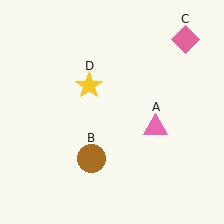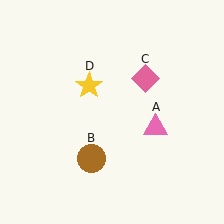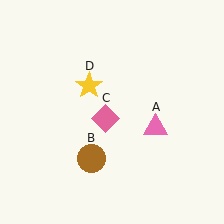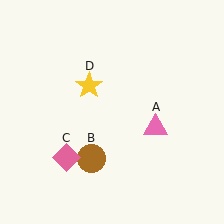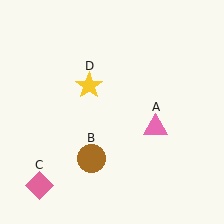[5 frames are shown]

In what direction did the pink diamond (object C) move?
The pink diamond (object C) moved down and to the left.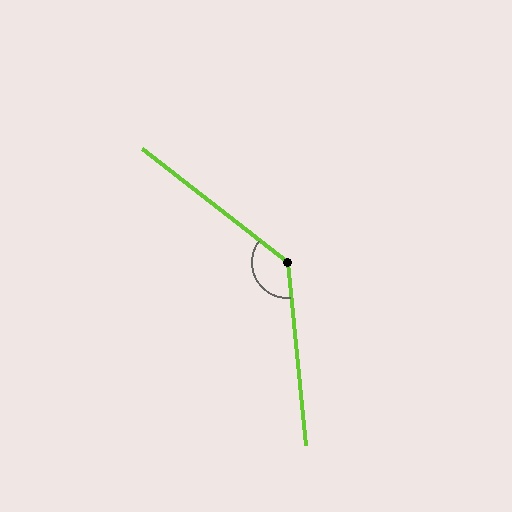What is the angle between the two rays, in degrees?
Approximately 133 degrees.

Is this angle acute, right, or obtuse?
It is obtuse.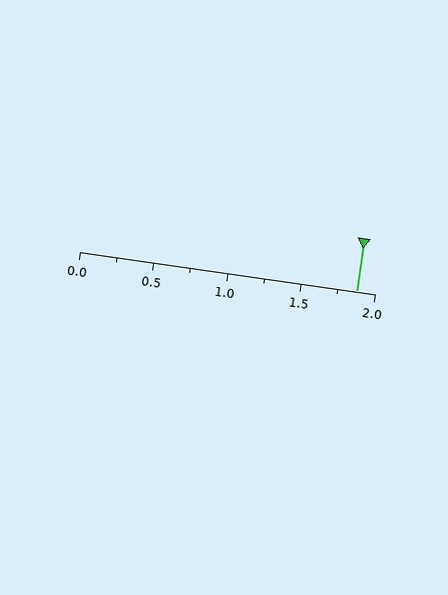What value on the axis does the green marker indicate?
The marker indicates approximately 1.88.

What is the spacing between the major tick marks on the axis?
The major ticks are spaced 0.5 apart.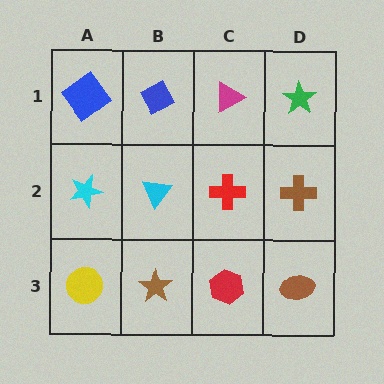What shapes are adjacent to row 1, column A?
A cyan star (row 2, column A), a blue diamond (row 1, column B).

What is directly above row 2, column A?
A blue diamond.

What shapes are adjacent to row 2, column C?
A magenta triangle (row 1, column C), a red hexagon (row 3, column C), a cyan triangle (row 2, column B), a brown cross (row 2, column D).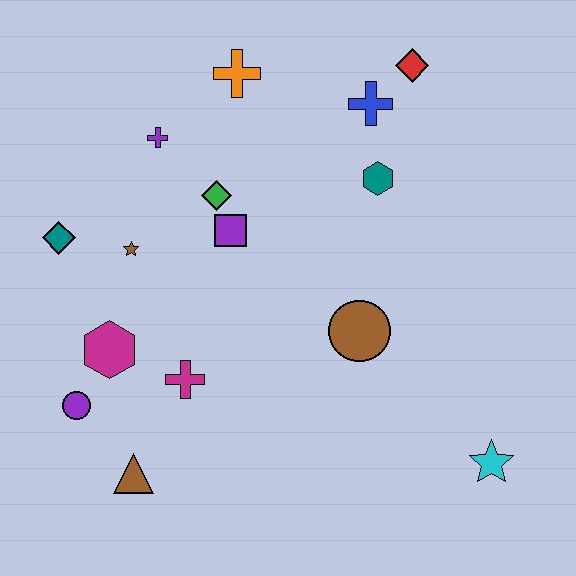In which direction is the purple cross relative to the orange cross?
The purple cross is to the left of the orange cross.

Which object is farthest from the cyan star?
The teal diamond is farthest from the cyan star.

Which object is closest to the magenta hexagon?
The purple circle is closest to the magenta hexagon.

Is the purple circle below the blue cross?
Yes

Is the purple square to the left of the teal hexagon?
Yes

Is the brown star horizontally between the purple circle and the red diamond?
Yes